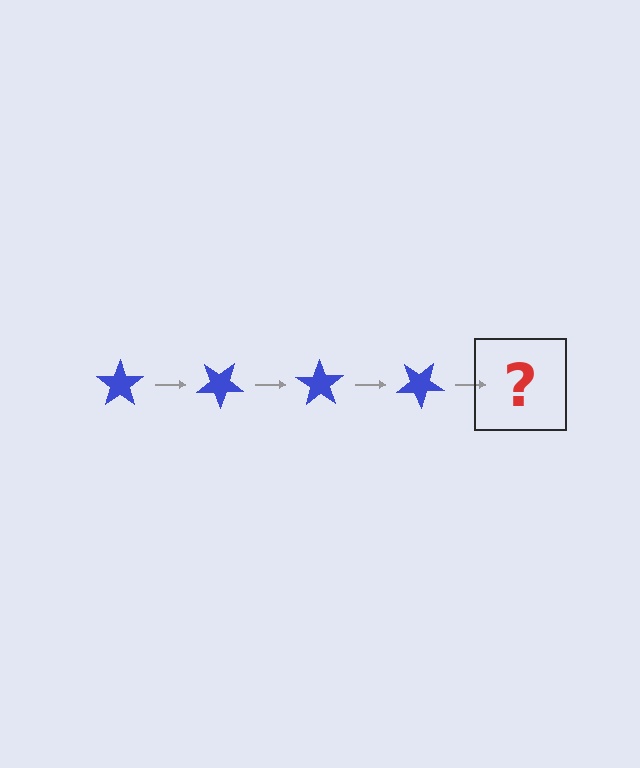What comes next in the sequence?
The next element should be a blue star rotated 140 degrees.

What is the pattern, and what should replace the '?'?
The pattern is that the star rotates 35 degrees each step. The '?' should be a blue star rotated 140 degrees.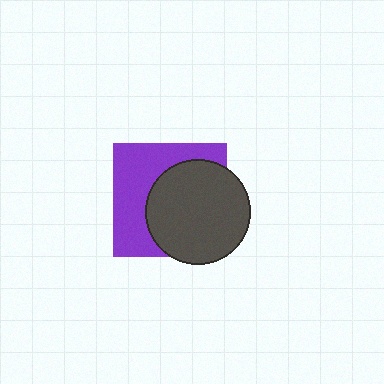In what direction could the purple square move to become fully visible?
The purple square could move left. That would shift it out from behind the dark gray circle entirely.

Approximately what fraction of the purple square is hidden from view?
Roughly 54% of the purple square is hidden behind the dark gray circle.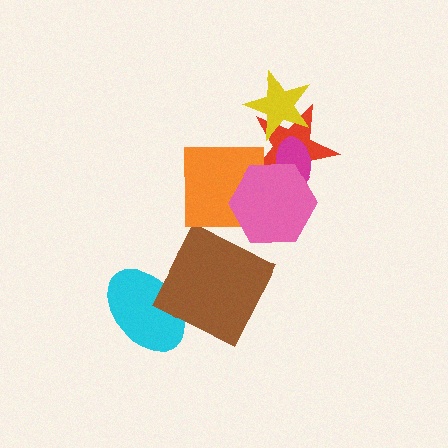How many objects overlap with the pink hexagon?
3 objects overlap with the pink hexagon.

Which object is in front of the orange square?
The pink hexagon is in front of the orange square.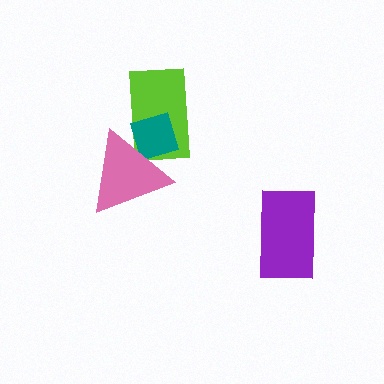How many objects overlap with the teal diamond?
2 objects overlap with the teal diamond.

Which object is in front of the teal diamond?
The pink triangle is in front of the teal diamond.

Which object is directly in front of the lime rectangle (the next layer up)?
The teal diamond is directly in front of the lime rectangle.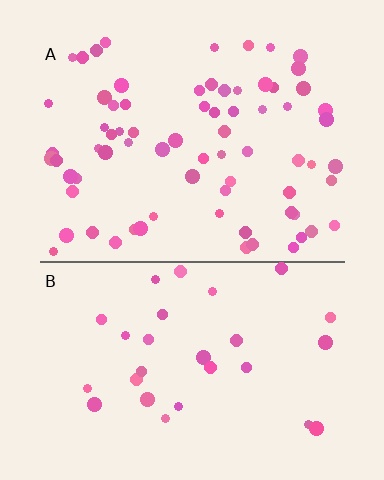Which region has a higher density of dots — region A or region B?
A (the top).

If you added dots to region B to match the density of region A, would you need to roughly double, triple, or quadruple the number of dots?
Approximately double.